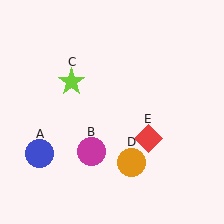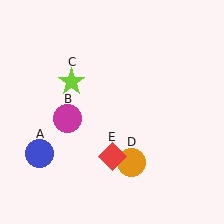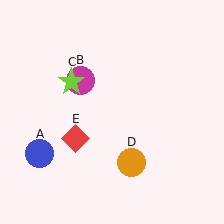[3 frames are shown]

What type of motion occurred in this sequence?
The magenta circle (object B), red diamond (object E) rotated clockwise around the center of the scene.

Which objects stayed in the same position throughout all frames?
Blue circle (object A) and lime star (object C) and orange circle (object D) remained stationary.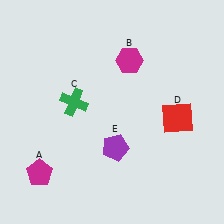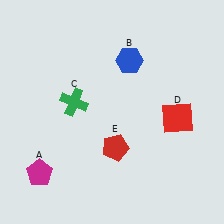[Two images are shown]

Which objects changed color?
B changed from magenta to blue. E changed from purple to red.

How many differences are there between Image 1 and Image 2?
There are 2 differences between the two images.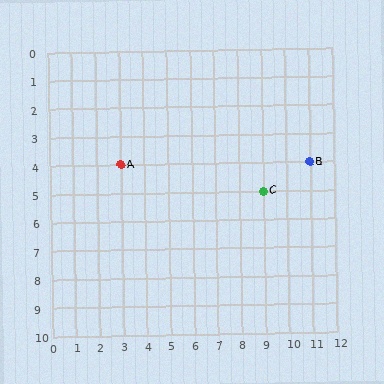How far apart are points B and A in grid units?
Points B and A are 8 columns apart.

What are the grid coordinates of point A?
Point A is at grid coordinates (3, 4).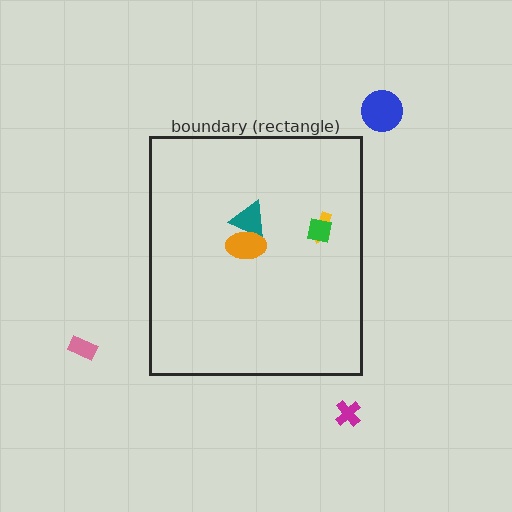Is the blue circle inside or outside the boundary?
Outside.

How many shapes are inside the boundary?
4 inside, 3 outside.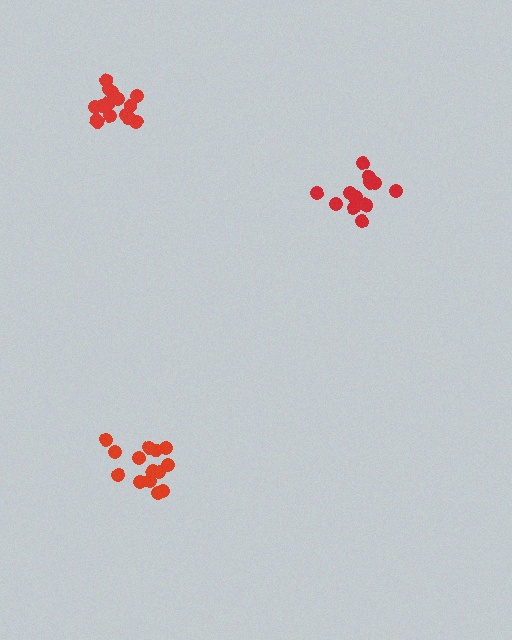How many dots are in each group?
Group 1: 16 dots, Group 2: 15 dots, Group 3: 14 dots (45 total).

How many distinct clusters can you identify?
There are 3 distinct clusters.